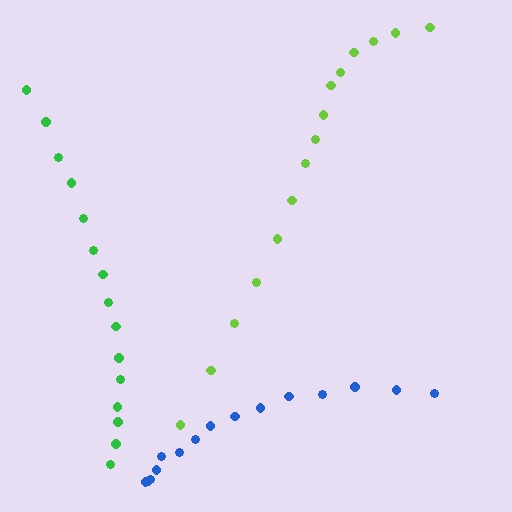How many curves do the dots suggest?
There are 3 distinct paths.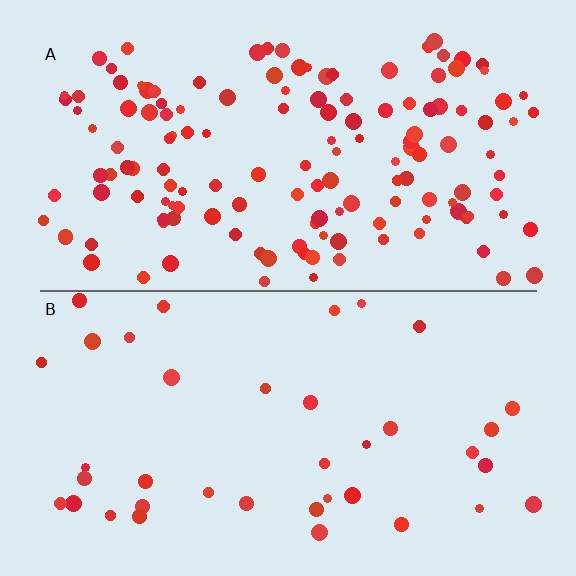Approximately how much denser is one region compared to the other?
Approximately 3.7× — region A over region B.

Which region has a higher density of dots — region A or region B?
A (the top).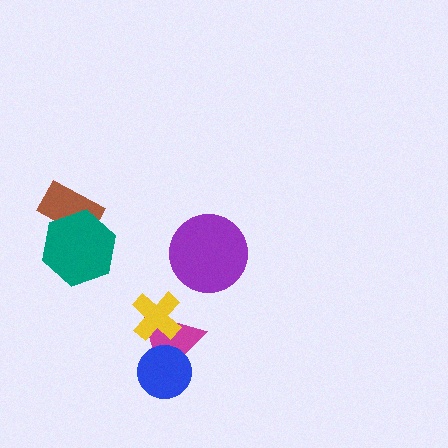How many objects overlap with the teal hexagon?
1 object overlaps with the teal hexagon.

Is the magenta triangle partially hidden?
Yes, it is partially covered by another shape.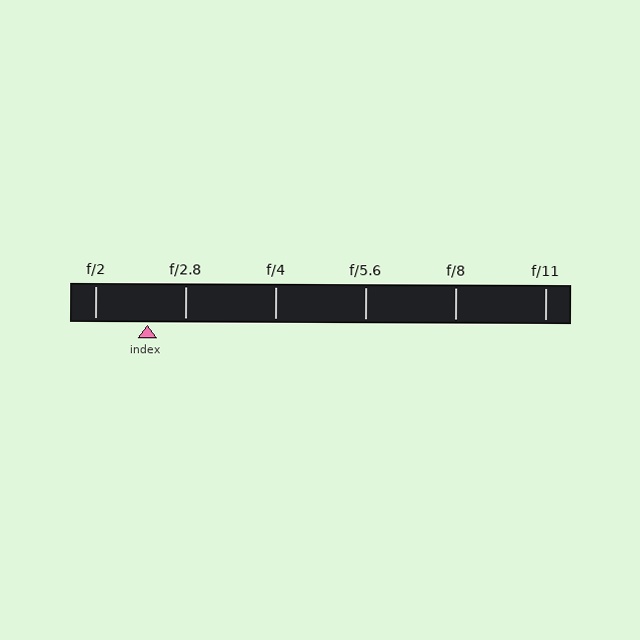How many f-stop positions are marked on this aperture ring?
There are 6 f-stop positions marked.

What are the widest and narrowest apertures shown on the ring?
The widest aperture shown is f/2 and the narrowest is f/11.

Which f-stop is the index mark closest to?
The index mark is closest to f/2.8.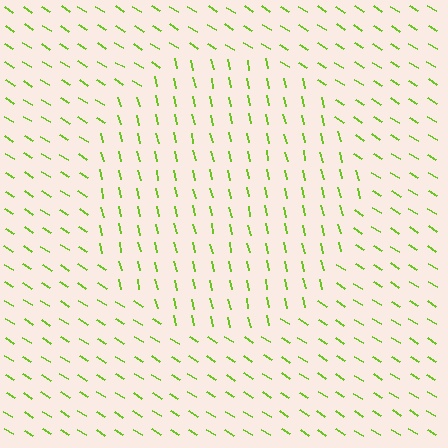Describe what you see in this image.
The image is filled with small lime line segments. A circle region in the image has lines oriented differently from the surrounding lines, creating a visible texture boundary.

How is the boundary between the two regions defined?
The boundary is defined purely by a change in line orientation (approximately 45 degrees difference). All lines are the same color and thickness.